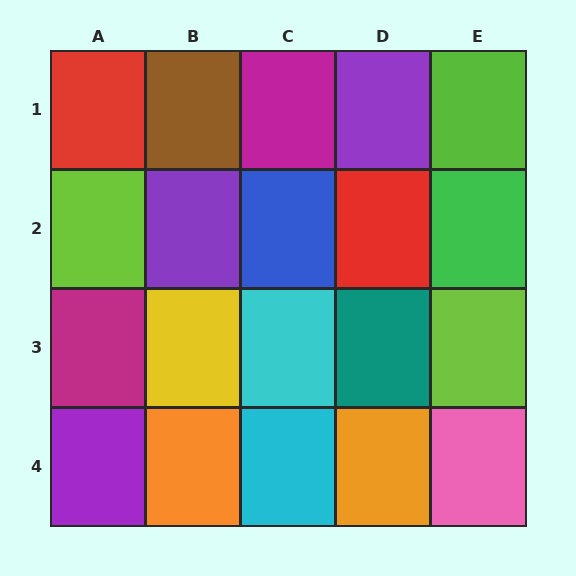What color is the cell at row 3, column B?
Yellow.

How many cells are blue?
1 cell is blue.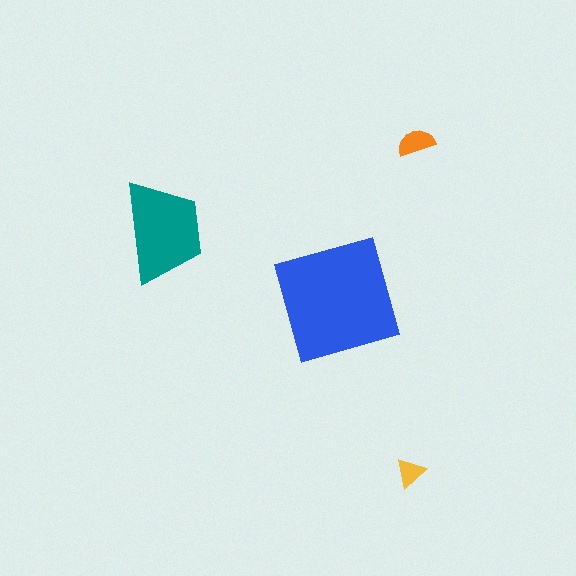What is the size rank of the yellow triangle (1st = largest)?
4th.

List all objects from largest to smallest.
The blue square, the teal trapezoid, the orange semicircle, the yellow triangle.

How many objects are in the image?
There are 4 objects in the image.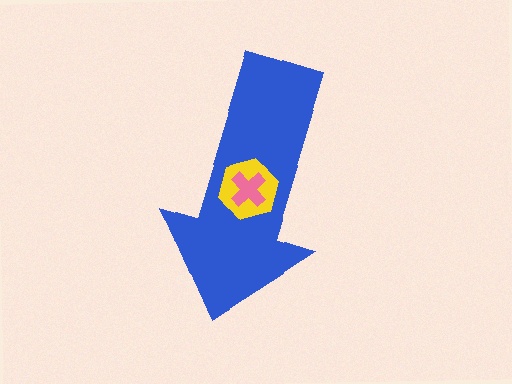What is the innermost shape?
The pink cross.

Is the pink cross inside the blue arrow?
Yes.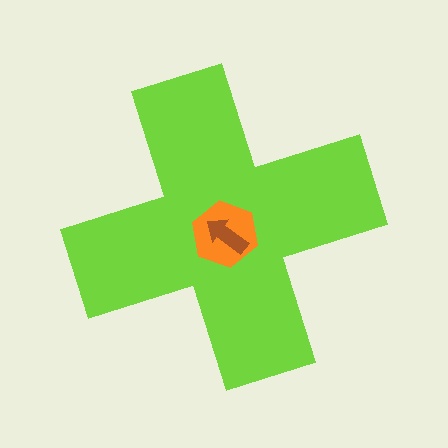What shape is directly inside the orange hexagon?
The brown arrow.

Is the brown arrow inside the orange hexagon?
Yes.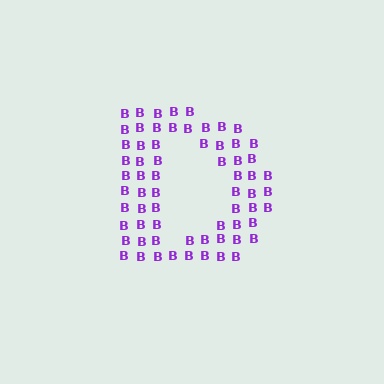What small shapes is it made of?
It is made of small letter B's.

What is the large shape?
The large shape is the letter D.